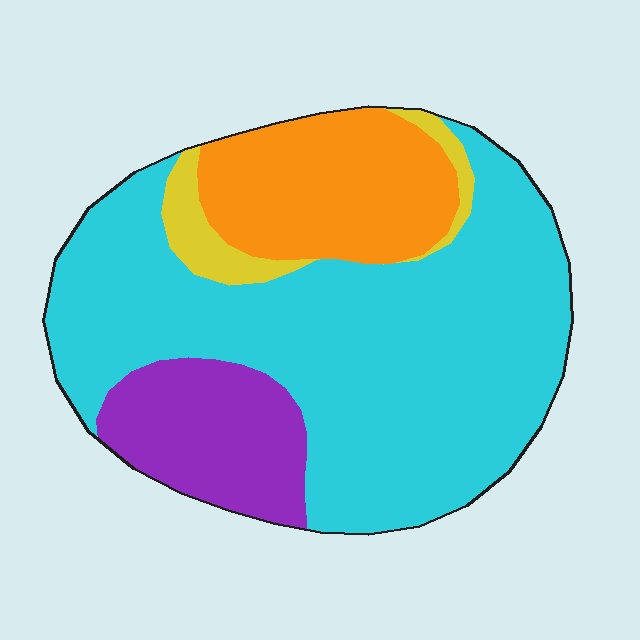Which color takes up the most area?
Cyan, at roughly 60%.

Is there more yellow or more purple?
Purple.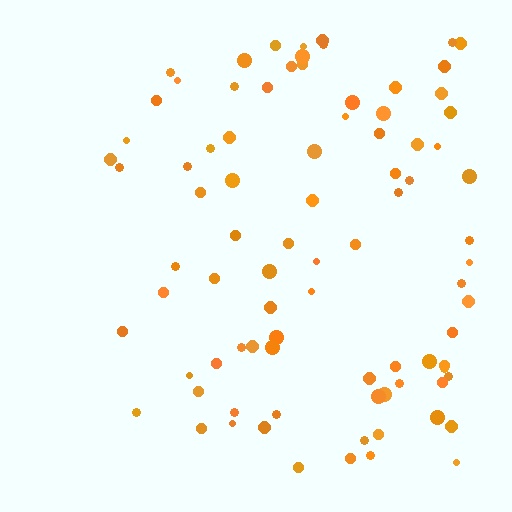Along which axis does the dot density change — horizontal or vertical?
Horizontal.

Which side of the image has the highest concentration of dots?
The right.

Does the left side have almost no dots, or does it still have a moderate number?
Still a moderate number, just noticeably fewer than the right.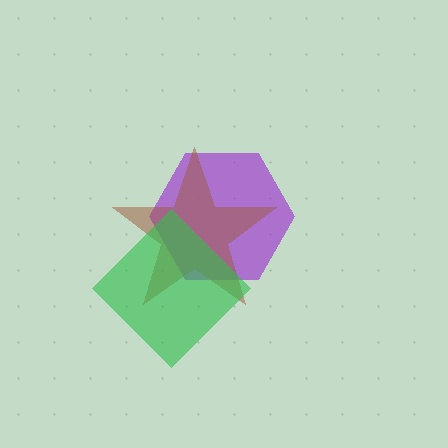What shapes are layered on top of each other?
The layered shapes are: a purple hexagon, a brown star, a green diamond.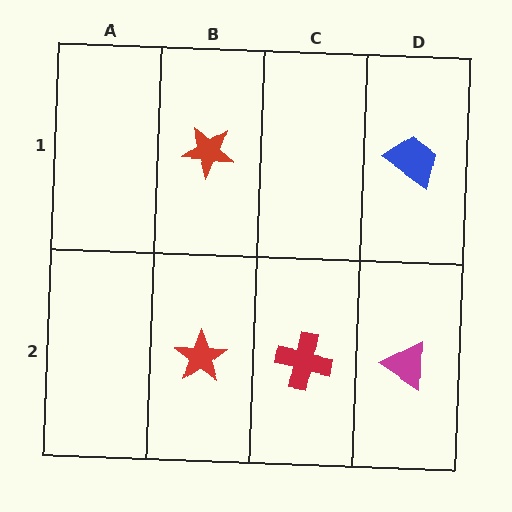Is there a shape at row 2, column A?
No, that cell is empty.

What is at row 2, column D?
A magenta triangle.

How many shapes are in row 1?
2 shapes.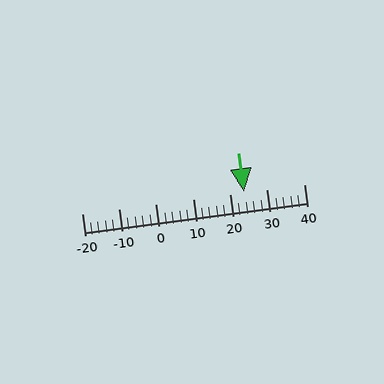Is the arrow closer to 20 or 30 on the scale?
The arrow is closer to 20.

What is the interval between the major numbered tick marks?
The major tick marks are spaced 10 units apart.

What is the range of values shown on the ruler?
The ruler shows values from -20 to 40.